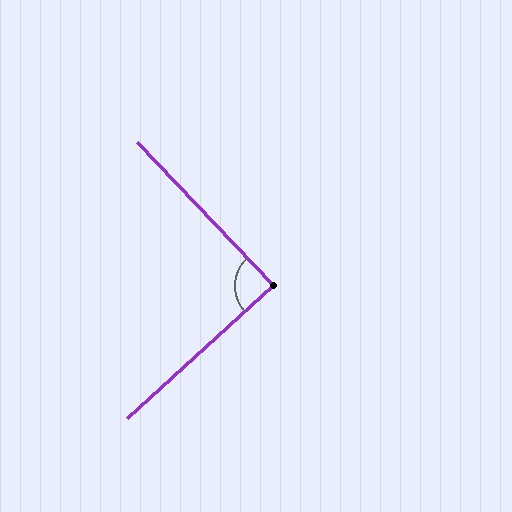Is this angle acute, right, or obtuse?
It is approximately a right angle.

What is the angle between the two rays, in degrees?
Approximately 89 degrees.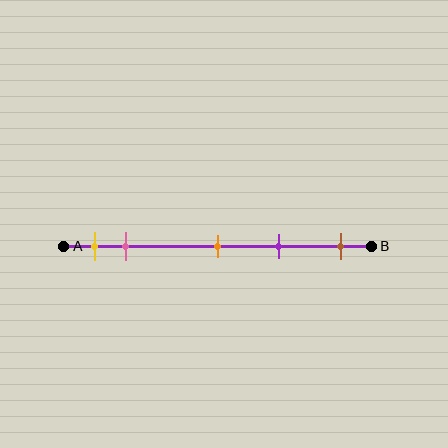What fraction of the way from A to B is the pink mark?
The pink mark is approximately 20% (0.2) of the way from A to B.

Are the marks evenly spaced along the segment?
No, the marks are not evenly spaced.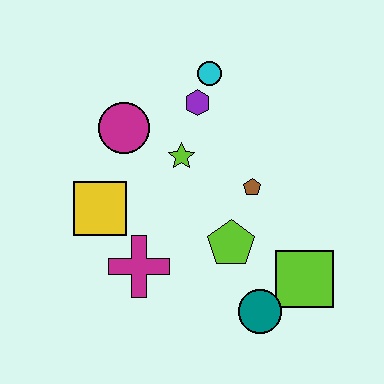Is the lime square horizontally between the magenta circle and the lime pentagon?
No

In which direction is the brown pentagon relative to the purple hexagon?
The brown pentagon is below the purple hexagon.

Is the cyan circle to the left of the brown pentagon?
Yes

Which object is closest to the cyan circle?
The purple hexagon is closest to the cyan circle.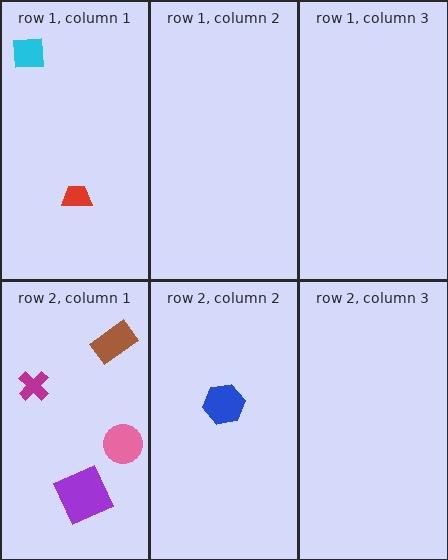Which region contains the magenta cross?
The row 2, column 1 region.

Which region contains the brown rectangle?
The row 2, column 1 region.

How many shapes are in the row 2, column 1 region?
4.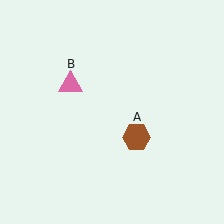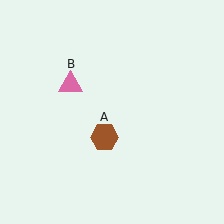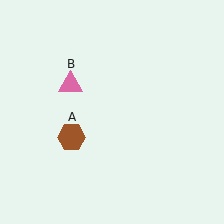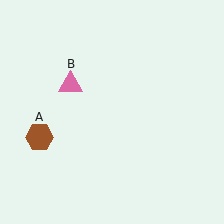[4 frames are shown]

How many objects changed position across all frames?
1 object changed position: brown hexagon (object A).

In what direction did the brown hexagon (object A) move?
The brown hexagon (object A) moved left.